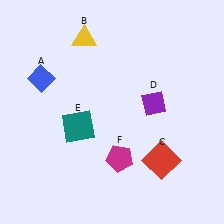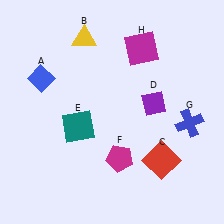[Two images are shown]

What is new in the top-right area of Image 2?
A magenta square (H) was added in the top-right area of Image 2.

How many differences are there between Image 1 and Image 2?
There are 2 differences between the two images.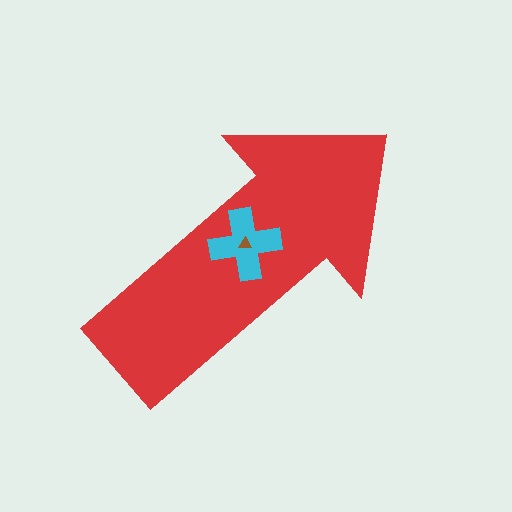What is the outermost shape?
The red arrow.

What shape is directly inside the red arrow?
The cyan cross.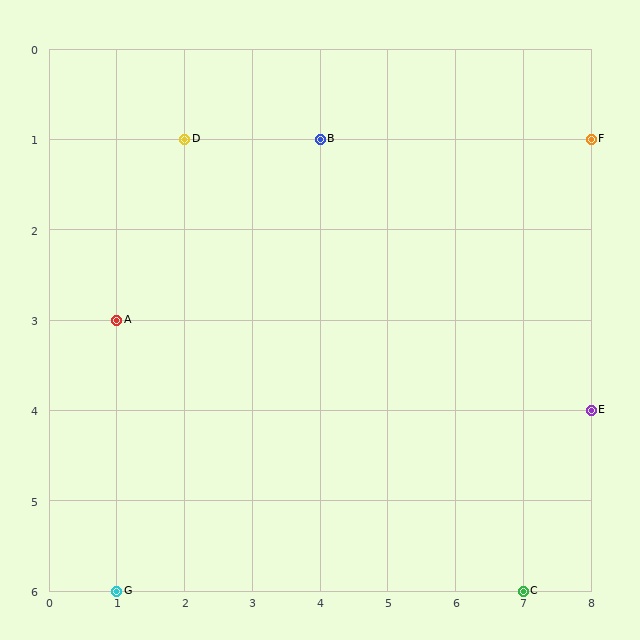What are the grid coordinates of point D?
Point D is at grid coordinates (2, 1).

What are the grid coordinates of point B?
Point B is at grid coordinates (4, 1).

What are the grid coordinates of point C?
Point C is at grid coordinates (7, 6).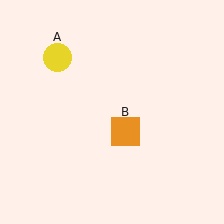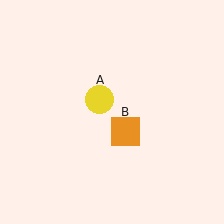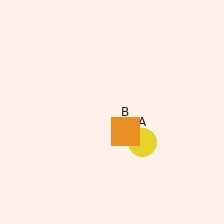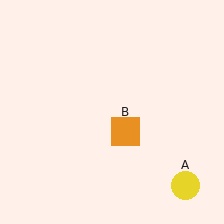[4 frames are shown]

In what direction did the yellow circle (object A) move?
The yellow circle (object A) moved down and to the right.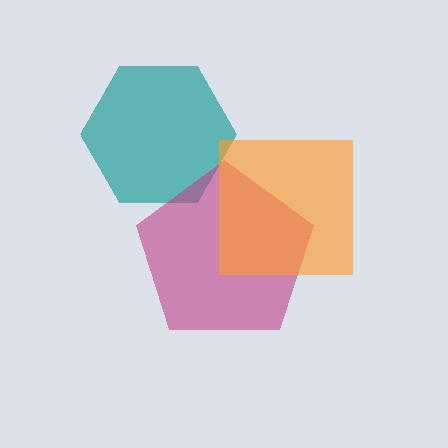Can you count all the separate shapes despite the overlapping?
Yes, there are 3 separate shapes.